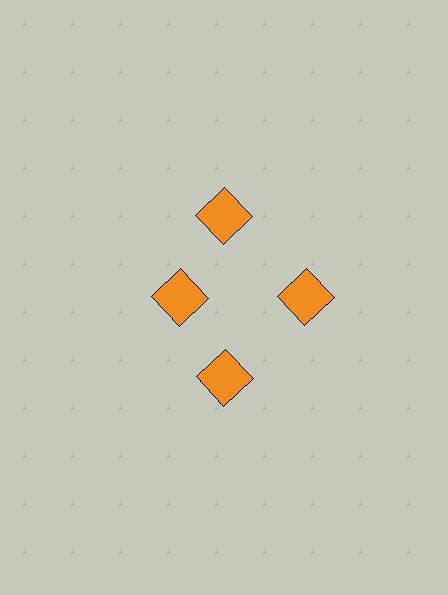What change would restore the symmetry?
The symmetry would be restored by moving it outward, back onto the ring so that all 4 squares sit at equal angles and equal distance from the center.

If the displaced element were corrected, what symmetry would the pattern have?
It would have 4-fold rotational symmetry — the pattern would map onto itself every 90 degrees.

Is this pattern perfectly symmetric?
No. The 4 orange squares are arranged in a ring, but one element near the 9 o'clock position is pulled inward toward the center, breaking the 4-fold rotational symmetry.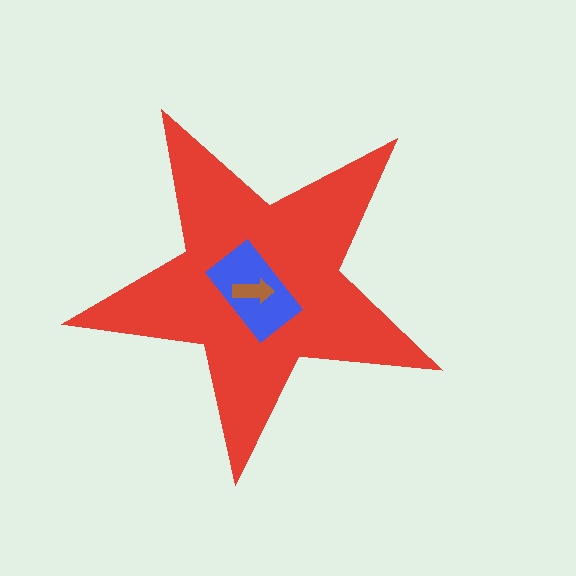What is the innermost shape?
The brown arrow.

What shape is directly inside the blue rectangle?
The brown arrow.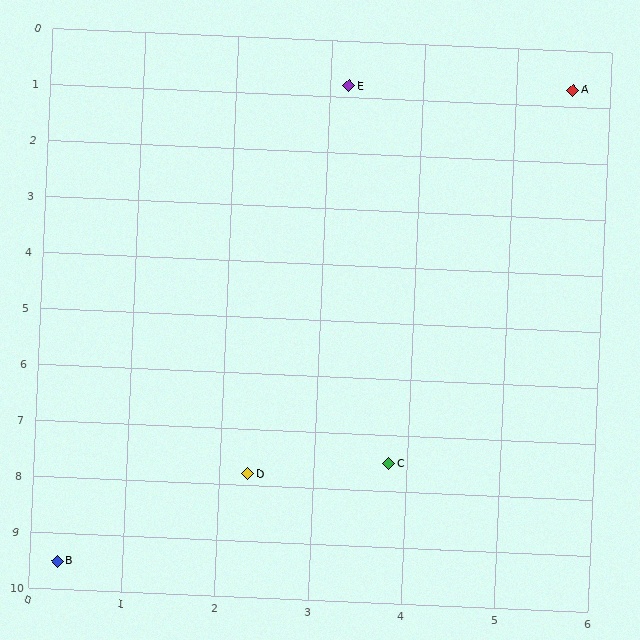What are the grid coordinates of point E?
Point E is at approximately (3.2, 0.8).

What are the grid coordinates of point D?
Point D is at approximately (2.3, 7.8).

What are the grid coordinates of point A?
Point A is at approximately (5.6, 0.7).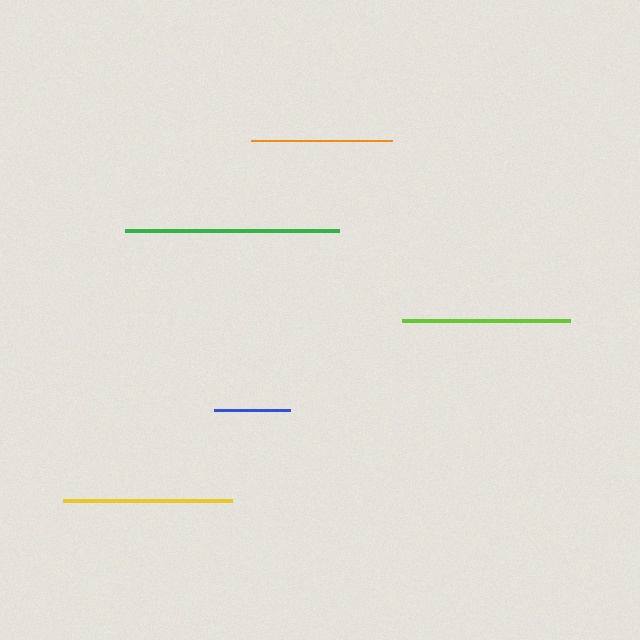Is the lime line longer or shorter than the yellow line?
The yellow line is longer than the lime line.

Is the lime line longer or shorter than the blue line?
The lime line is longer than the blue line.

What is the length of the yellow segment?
The yellow segment is approximately 169 pixels long.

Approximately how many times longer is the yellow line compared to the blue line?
The yellow line is approximately 2.2 times the length of the blue line.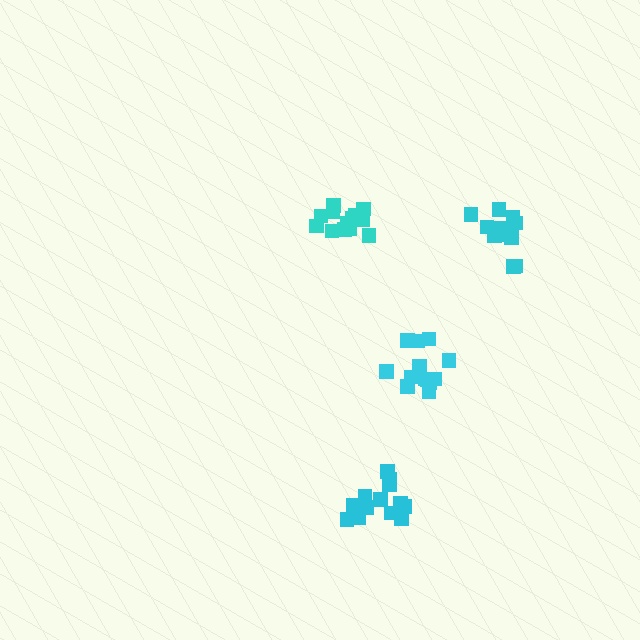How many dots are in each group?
Group 1: 12 dots, Group 2: 14 dots, Group 3: 13 dots, Group 4: 13 dots (52 total).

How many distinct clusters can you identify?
There are 4 distinct clusters.